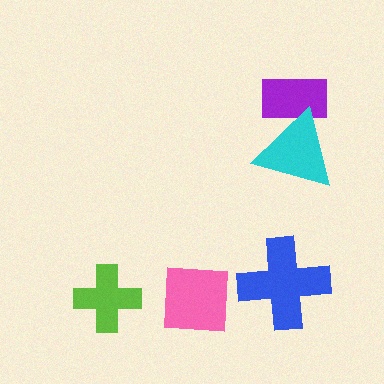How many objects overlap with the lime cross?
0 objects overlap with the lime cross.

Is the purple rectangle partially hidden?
Yes, it is partially covered by another shape.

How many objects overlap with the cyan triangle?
1 object overlaps with the cyan triangle.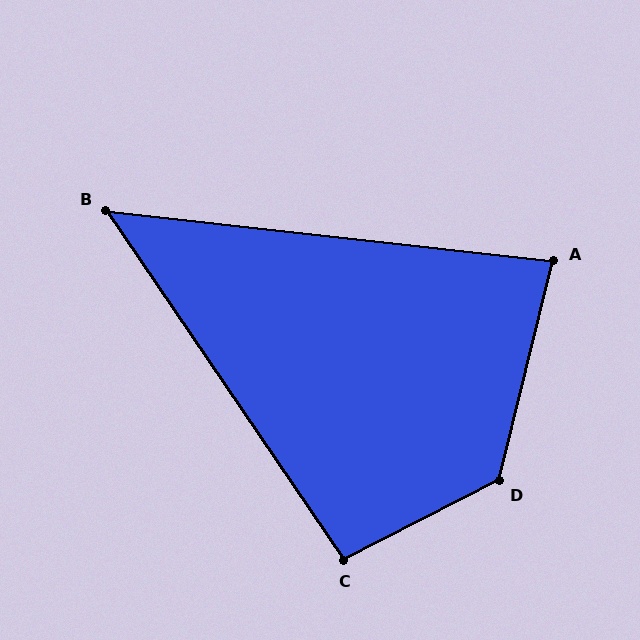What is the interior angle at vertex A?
Approximately 83 degrees (acute).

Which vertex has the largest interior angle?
D, at approximately 131 degrees.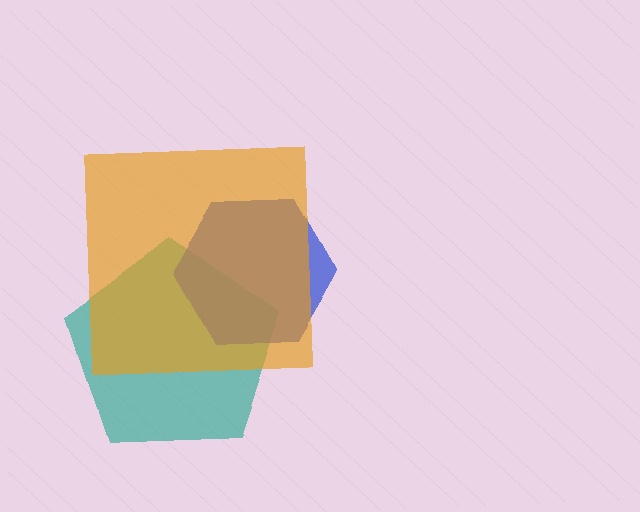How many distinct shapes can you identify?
There are 3 distinct shapes: a teal pentagon, a blue hexagon, an orange square.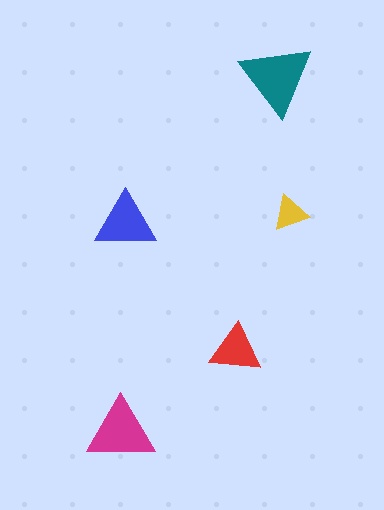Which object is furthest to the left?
The magenta triangle is leftmost.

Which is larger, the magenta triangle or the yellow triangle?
The magenta one.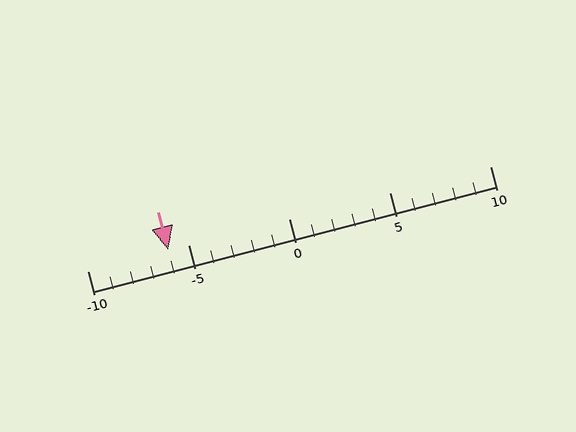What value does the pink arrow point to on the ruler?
The pink arrow points to approximately -6.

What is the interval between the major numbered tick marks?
The major tick marks are spaced 5 units apart.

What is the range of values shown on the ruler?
The ruler shows values from -10 to 10.